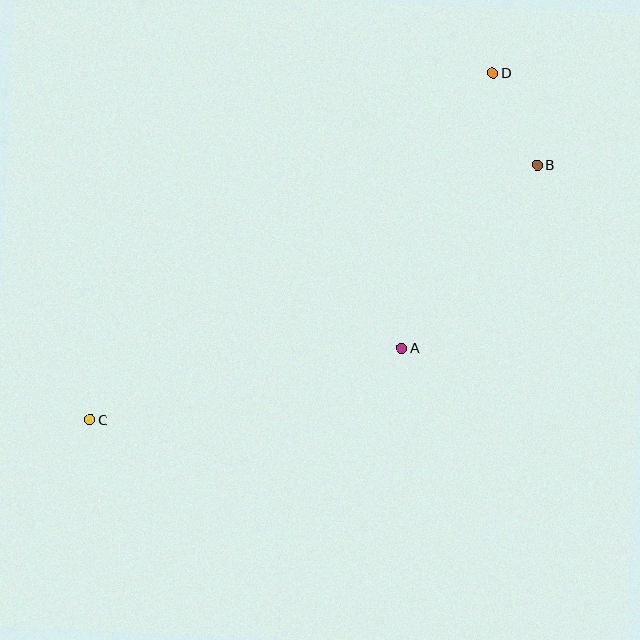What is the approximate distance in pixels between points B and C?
The distance between B and C is approximately 514 pixels.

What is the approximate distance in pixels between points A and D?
The distance between A and D is approximately 290 pixels.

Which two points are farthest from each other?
Points C and D are farthest from each other.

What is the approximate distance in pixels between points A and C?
The distance between A and C is approximately 320 pixels.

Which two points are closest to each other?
Points B and D are closest to each other.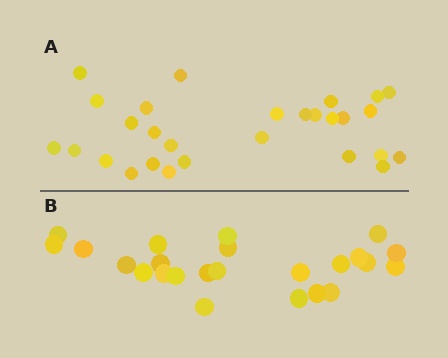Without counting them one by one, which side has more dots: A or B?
Region A (the top region) has more dots.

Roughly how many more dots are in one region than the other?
Region A has about 4 more dots than region B.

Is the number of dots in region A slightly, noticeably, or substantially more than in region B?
Region A has only slightly more — the two regions are fairly close. The ratio is roughly 1.2 to 1.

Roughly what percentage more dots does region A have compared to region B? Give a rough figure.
About 15% more.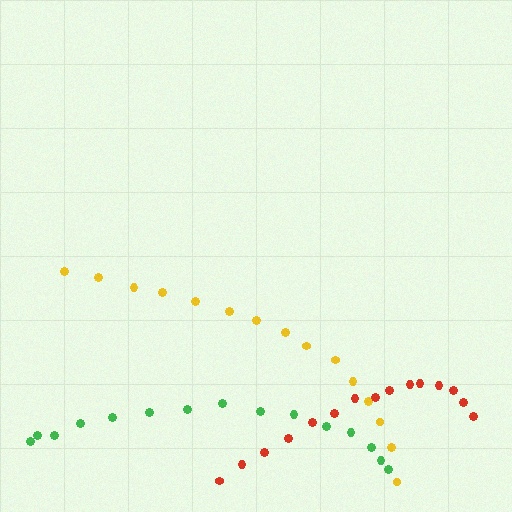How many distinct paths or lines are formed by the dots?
There are 3 distinct paths.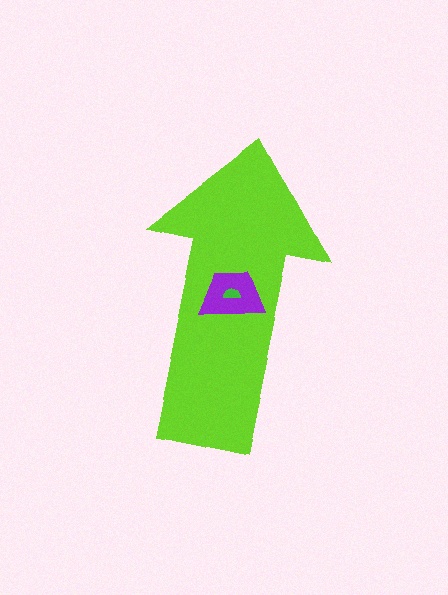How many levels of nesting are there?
3.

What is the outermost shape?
The lime arrow.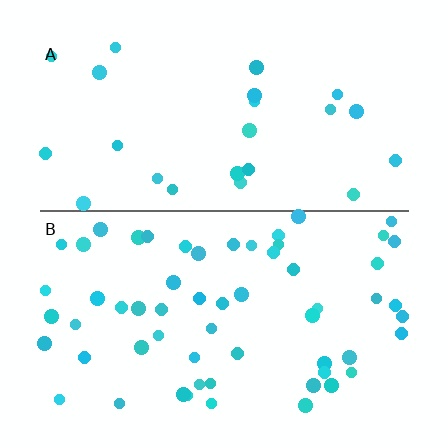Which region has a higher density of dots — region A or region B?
B (the bottom).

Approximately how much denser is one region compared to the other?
Approximately 2.4× — region B over region A.